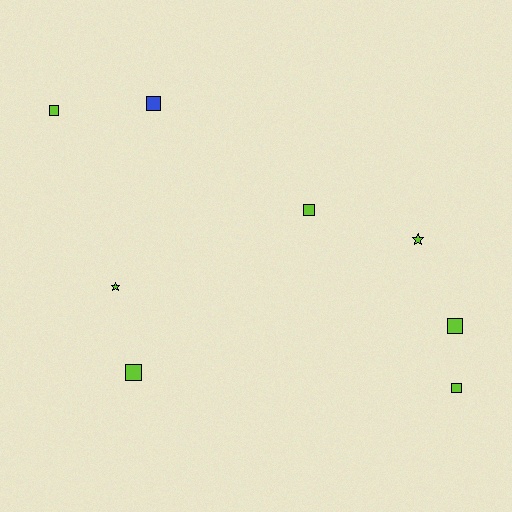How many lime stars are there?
There are 2 lime stars.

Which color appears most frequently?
Lime, with 7 objects.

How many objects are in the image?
There are 8 objects.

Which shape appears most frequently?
Square, with 6 objects.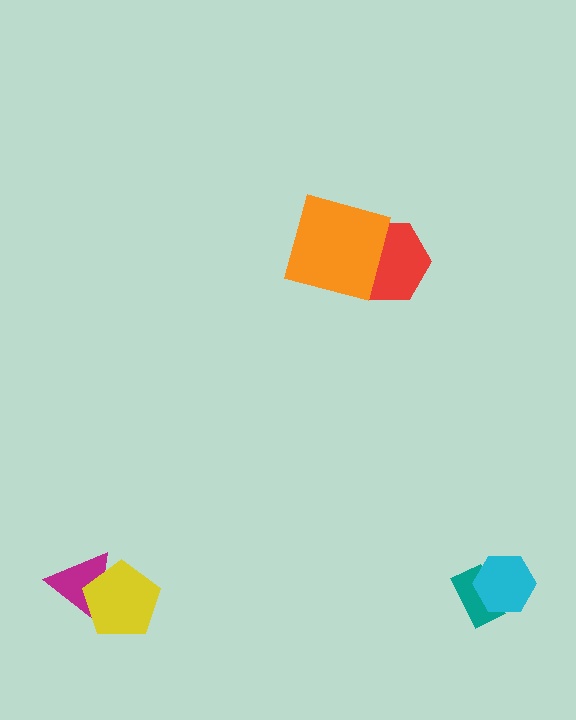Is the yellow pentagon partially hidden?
No, no other shape covers it.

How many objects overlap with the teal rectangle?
1 object overlaps with the teal rectangle.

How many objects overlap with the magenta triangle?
1 object overlaps with the magenta triangle.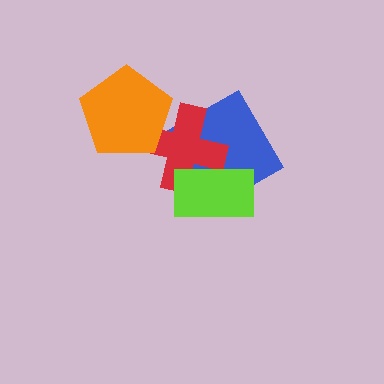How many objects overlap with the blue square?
2 objects overlap with the blue square.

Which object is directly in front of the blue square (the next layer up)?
The red cross is directly in front of the blue square.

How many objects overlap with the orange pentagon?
1 object overlaps with the orange pentagon.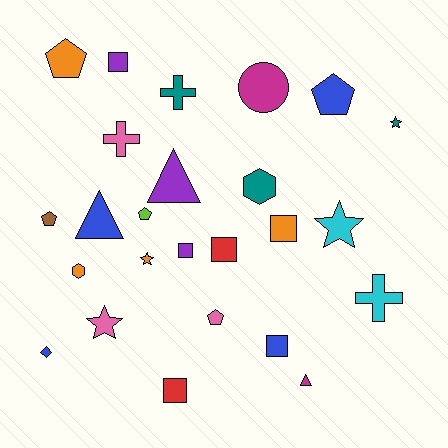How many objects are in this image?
There are 25 objects.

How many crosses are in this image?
There are 3 crosses.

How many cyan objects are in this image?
There are 2 cyan objects.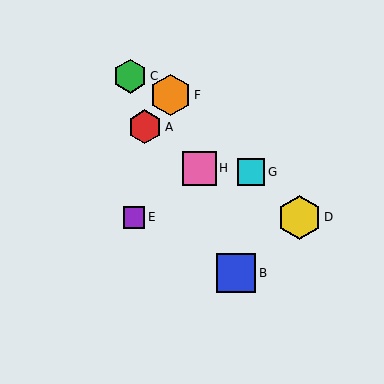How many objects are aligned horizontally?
2 objects (D, E) are aligned horizontally.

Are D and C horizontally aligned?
No, D is at y≈217 and C is at y≈76.